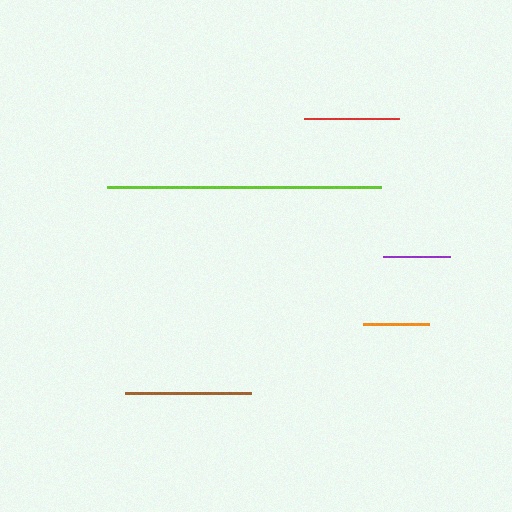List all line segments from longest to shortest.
From longest to shortest: lime, brown, red, purple, orange.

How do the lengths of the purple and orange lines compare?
The purple and orange lines are approximately the same length.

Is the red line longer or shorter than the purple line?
The red line is longer than the purple line.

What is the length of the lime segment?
The lime segment is approximately 273 pixels long.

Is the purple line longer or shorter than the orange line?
The purple line is longer than the orange line.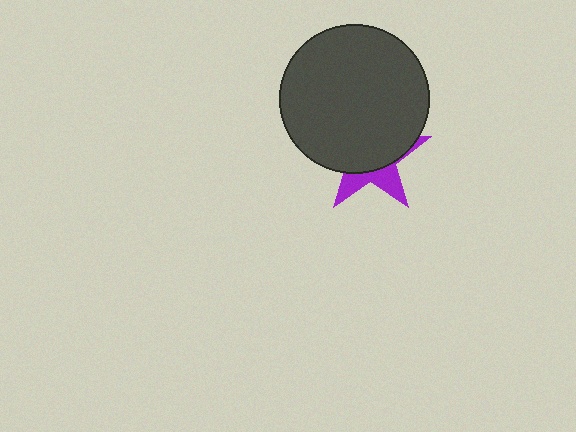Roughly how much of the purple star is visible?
A small part of it is visible (roughly 32%).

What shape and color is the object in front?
The object in front is a dark gray circle.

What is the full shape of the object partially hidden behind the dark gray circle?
The partially hidden object is a purple star.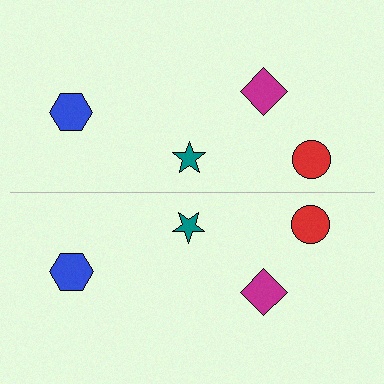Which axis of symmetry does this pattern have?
The pattern has a horizontal axis of symmetry running through the center of the image.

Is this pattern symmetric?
Yes, this pattern has bilateral (reflection) symmetry.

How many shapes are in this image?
There are 8 shapes in this image.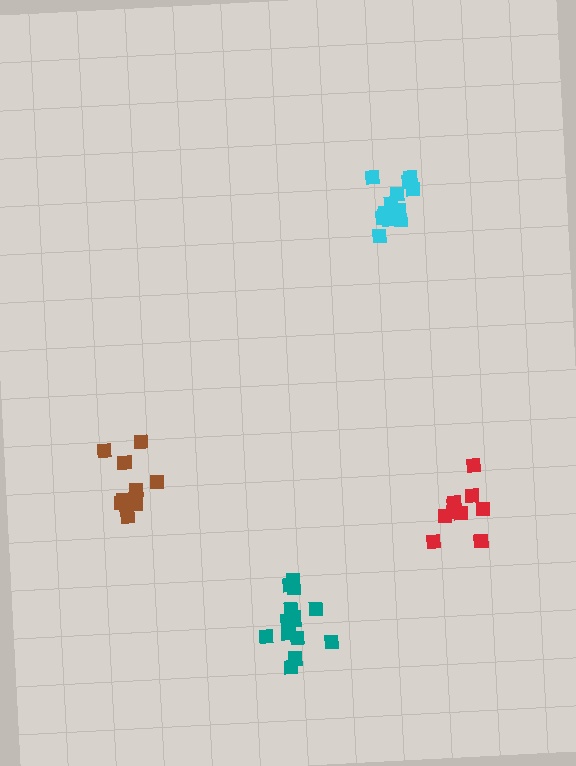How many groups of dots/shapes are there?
There are 4 groups.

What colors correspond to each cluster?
The clusters are colored: teal, brown, cyan, red.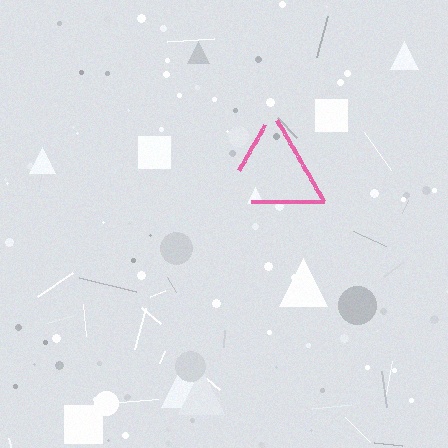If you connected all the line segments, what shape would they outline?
They would outline a triangle.